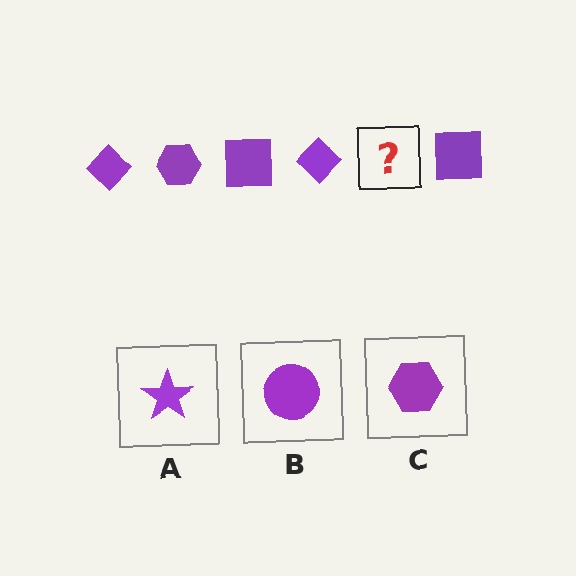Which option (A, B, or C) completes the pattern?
C.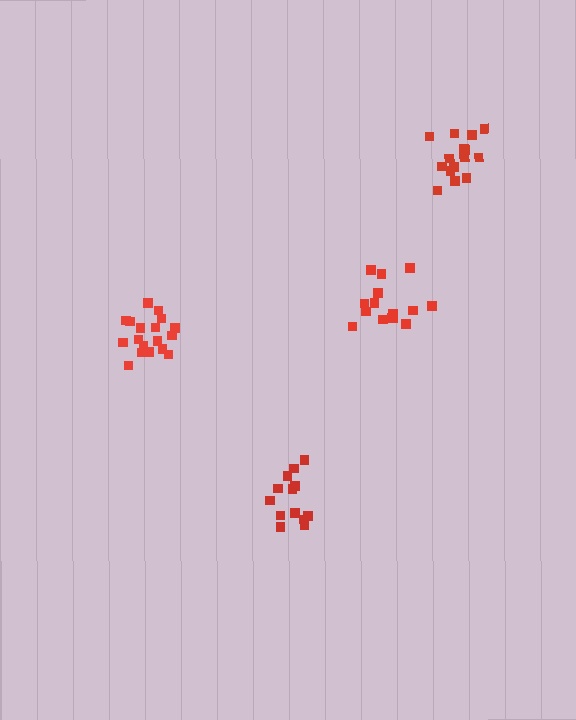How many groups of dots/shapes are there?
There are 4 groups.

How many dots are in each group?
Group 1: 15 dots, Group 2: 13 dots, Group 3: 18 dots, Group 4: 15 dots (61 total).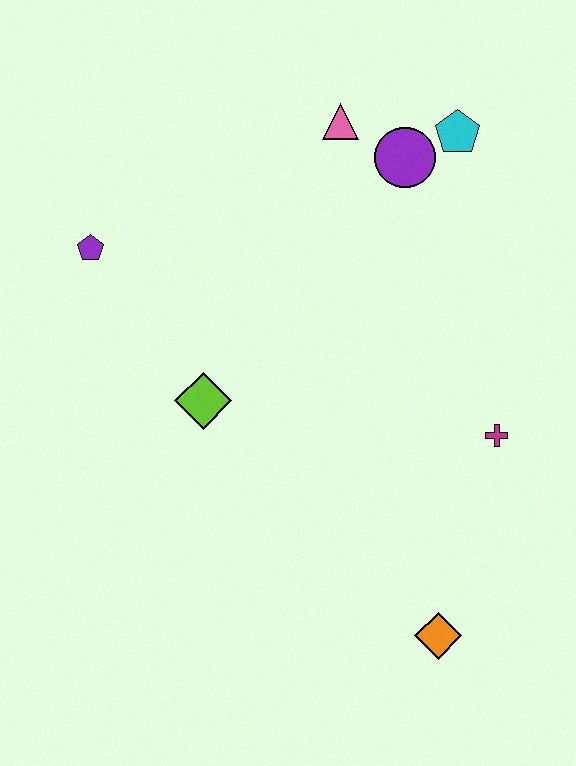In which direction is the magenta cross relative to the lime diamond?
The magenta cross is to the right of the lime diamond.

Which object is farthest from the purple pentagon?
The orange diamond is farthest from the purple pentagon.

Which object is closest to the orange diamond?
The magenta cross is closest to the orange diamond.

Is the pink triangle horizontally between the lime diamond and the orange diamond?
Yes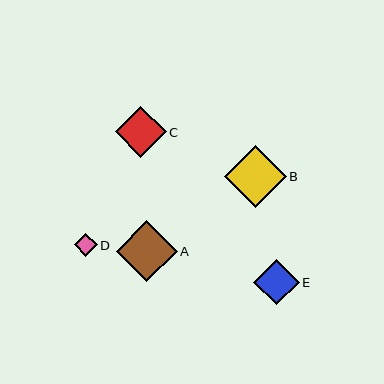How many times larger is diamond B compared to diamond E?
Diamond B is approximately 1.4 times the size of diamond E.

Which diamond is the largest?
Diamond B is the largest with a size of approximately 62 pixels.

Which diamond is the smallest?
Diamond D is the smallest with a size of approximately 23 pixels.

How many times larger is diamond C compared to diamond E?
Diamond C is approximately 1.1 times the size of diamond E.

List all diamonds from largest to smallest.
From largest to smallest: B, A, C, E, D.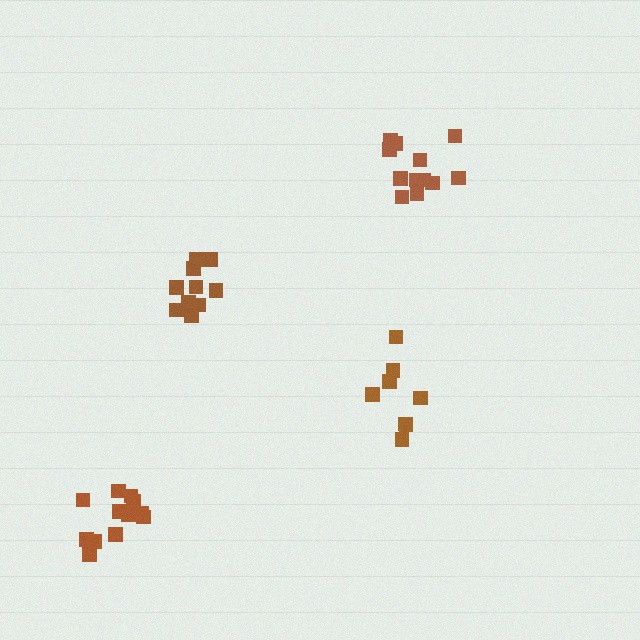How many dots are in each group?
Group 1: 8 dots, Group 2: 12 dots, Group 3: 10 dots, Group 4: 12 dots (42 total).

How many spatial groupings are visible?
There are 4 spatial groupings.